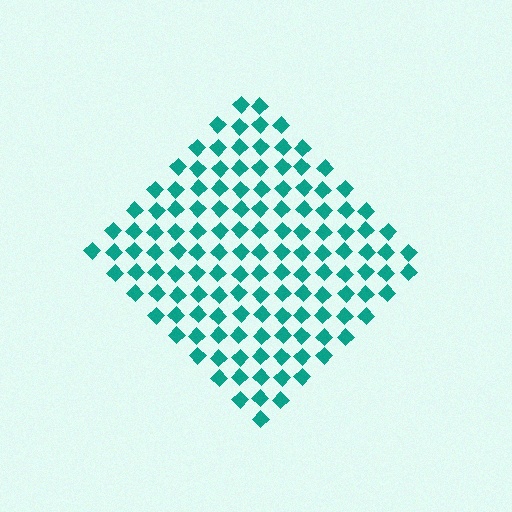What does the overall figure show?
The overall figure shows a diamond.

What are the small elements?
The small elements are diamonds.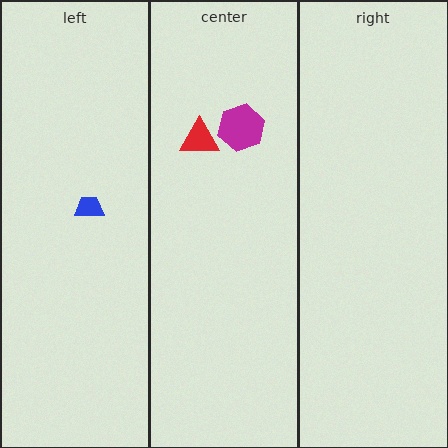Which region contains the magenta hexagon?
The center region.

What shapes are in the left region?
The blue trapezoid.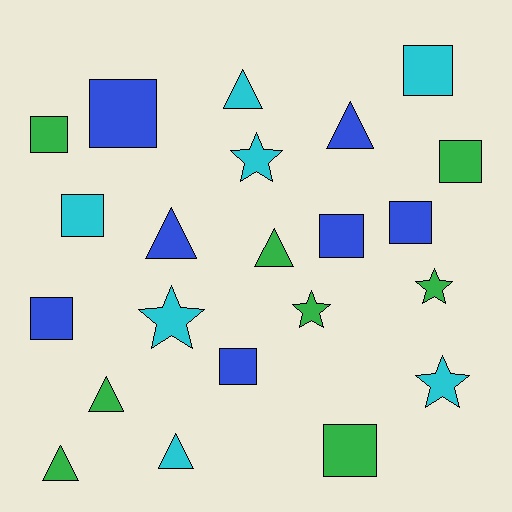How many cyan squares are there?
There are 2 cyan squares.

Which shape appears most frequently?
Square, with 10 objects.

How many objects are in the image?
There are 22 objects.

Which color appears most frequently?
Green, with 8 objects.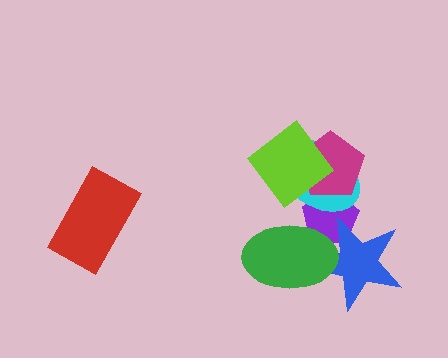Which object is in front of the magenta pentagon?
The lime diamond is in front of the magenta pentagon.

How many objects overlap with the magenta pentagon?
3 objects overlap with the magenta pentagon.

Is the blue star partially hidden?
Yes, it is partially covered by another shape.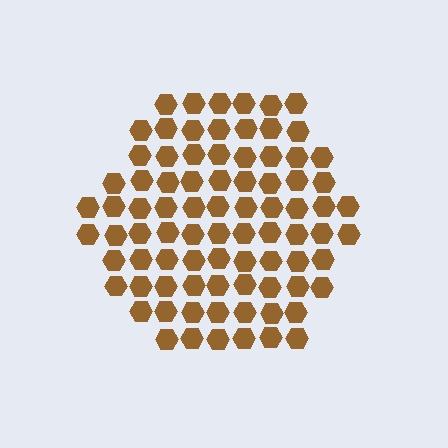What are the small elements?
The small elements are hexagons.